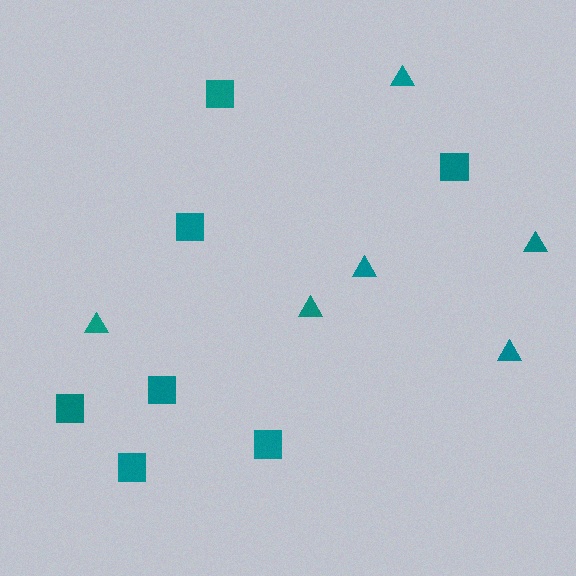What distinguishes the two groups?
There are 2 groups: one group of triangles (6) and one group of squares (7).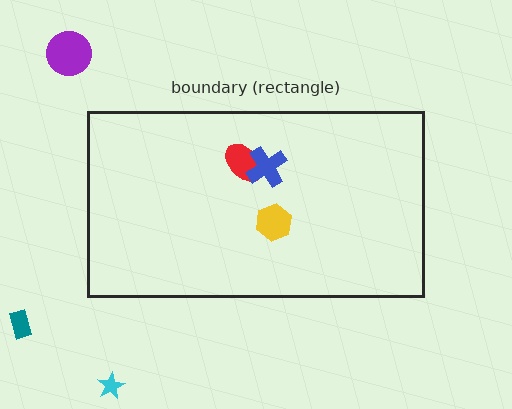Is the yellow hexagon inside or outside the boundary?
Inside.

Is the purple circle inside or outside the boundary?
Outside.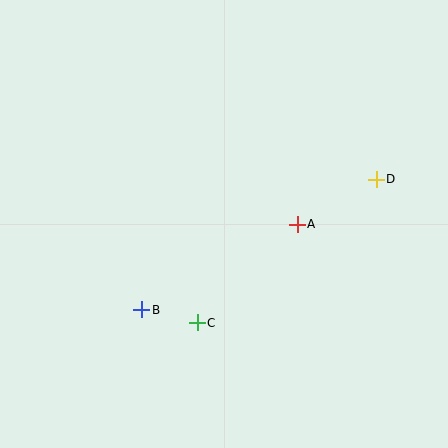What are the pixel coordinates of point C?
Point C is at (197, 323).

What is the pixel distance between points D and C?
The distance between D and C is 229 pixels.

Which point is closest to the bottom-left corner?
Point B is closest to the bottom-left corner.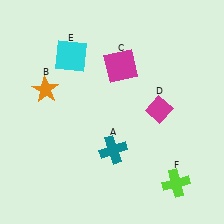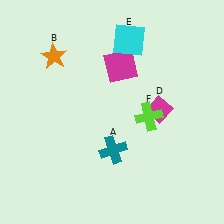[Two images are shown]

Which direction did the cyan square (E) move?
The cyan square (E) moved right.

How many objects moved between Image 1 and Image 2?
3 objects moved between the two images.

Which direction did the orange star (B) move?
The orange star (B) moved up.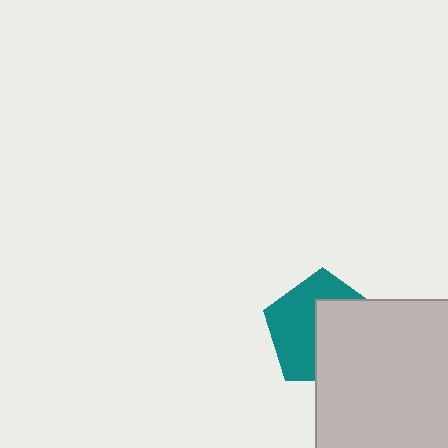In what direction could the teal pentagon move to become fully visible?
The teal pentagon could move toward the upper-left. That would shift it out from behind the light gray square entirely.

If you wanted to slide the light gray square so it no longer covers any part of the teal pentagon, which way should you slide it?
Slide it toward the lower-right — that is the most direct way to separate the two shapes.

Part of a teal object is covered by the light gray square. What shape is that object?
It is a pentagon.